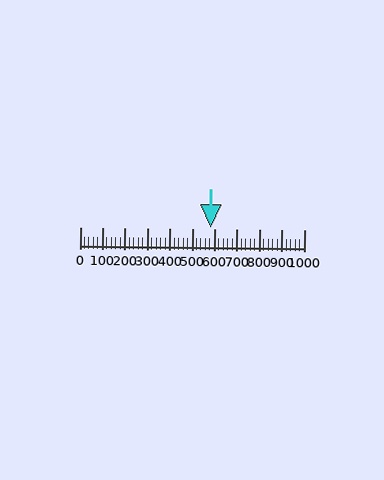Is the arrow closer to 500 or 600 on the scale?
The arrow is closer to 600.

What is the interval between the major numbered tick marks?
The major tick marks are spaced 100 units apart.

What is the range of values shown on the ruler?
The ruler shows values from 0 to 1000.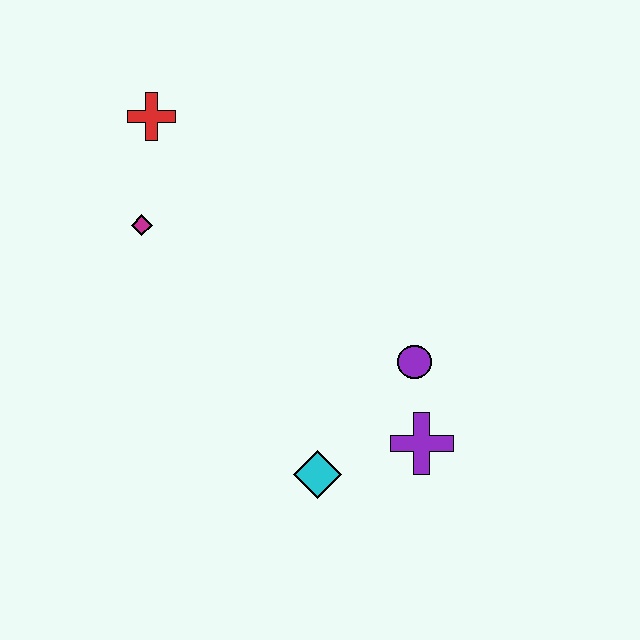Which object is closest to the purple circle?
The purple cross is closest to the purple circle.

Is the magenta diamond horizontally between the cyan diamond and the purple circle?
No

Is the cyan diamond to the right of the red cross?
Yes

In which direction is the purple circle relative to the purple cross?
The purple circle is above the purple cross.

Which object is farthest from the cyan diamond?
The red cross is farthest from the cyan diamond.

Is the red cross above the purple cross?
Yes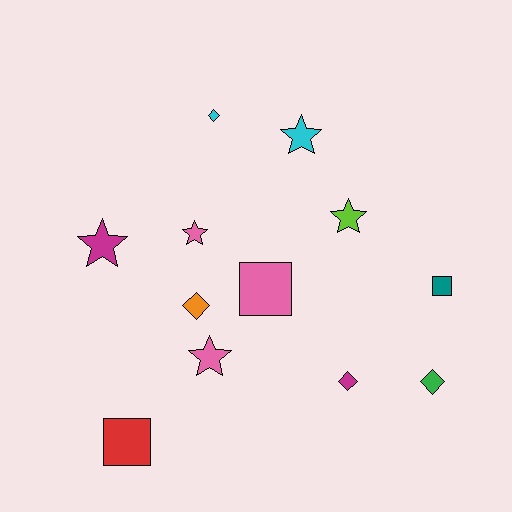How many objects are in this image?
There are 12 objects.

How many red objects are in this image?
There is 1 red object.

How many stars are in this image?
There are 5 stars.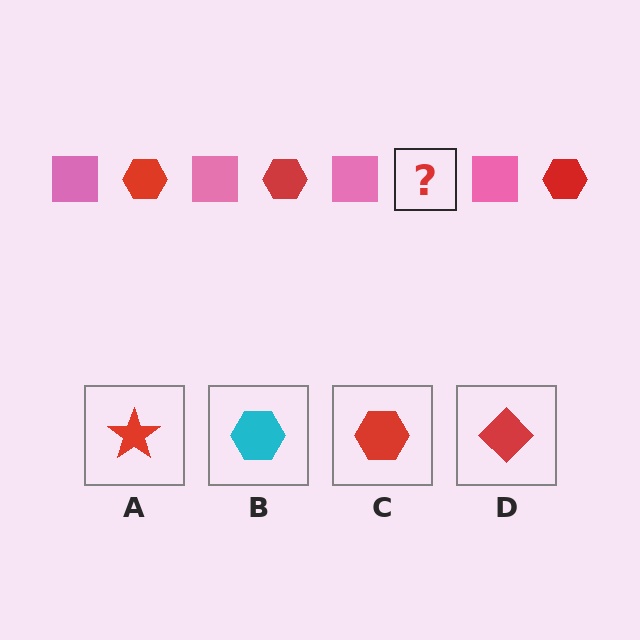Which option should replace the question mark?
Option C.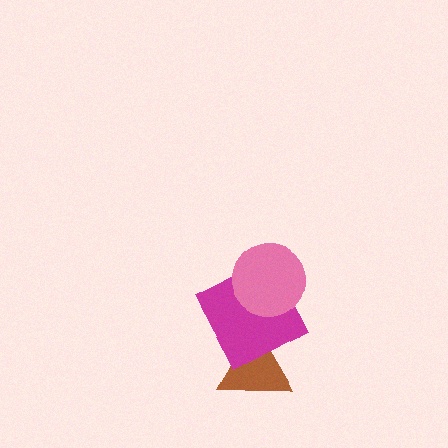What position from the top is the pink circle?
The pink circle is 1st from the top.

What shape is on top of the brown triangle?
The magenta square is on top of the brown triangle.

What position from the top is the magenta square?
The magenta square is 2nd from the top.